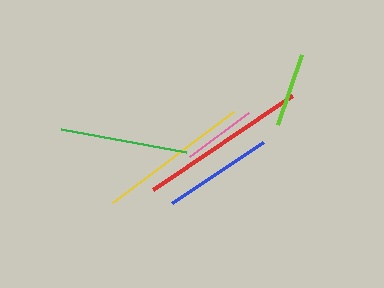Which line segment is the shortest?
The pink line is the shortest at approximately 74 pixels.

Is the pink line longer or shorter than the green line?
The green line is longer than the pink line.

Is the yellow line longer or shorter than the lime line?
The yellow line is longer than the lime line.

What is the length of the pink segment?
The pink segment is approximately 74 pixels long.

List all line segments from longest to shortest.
From longest to shortest: red, yellow, green, blue, lime, pink.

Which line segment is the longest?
The red line is the longest at approximately 168 pixels.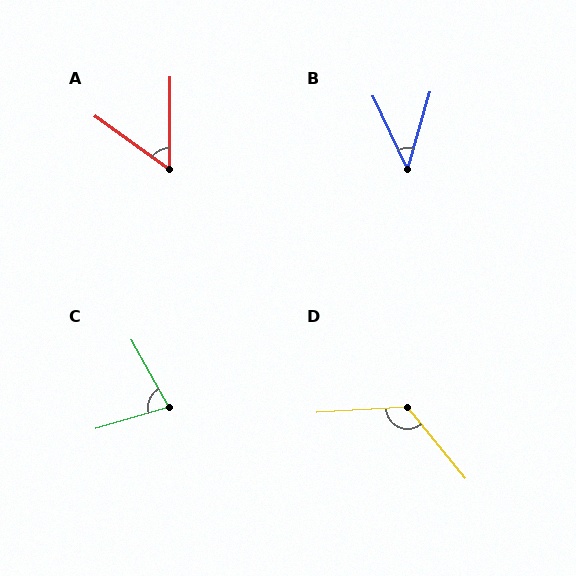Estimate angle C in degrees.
Approximately 77 degrees.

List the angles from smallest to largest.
B (42°), A (54°), C (77°), D (125°).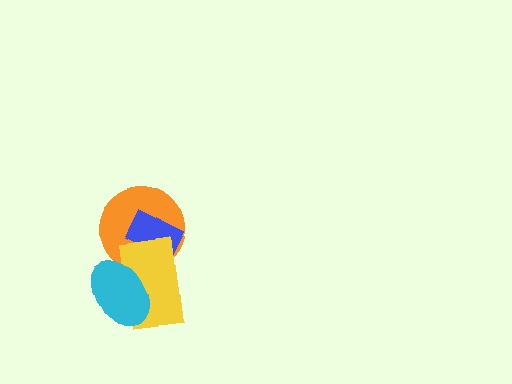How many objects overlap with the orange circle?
3 objects overlap with the orange circle.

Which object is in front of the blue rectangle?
The yellow rectangle is in front of the blue rectangle.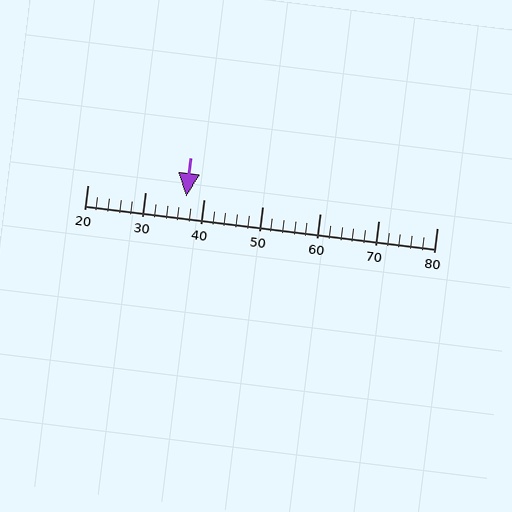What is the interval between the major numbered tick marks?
The major tick marks are spaced 10 units apart.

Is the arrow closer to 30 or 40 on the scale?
The arrow is closer to 40.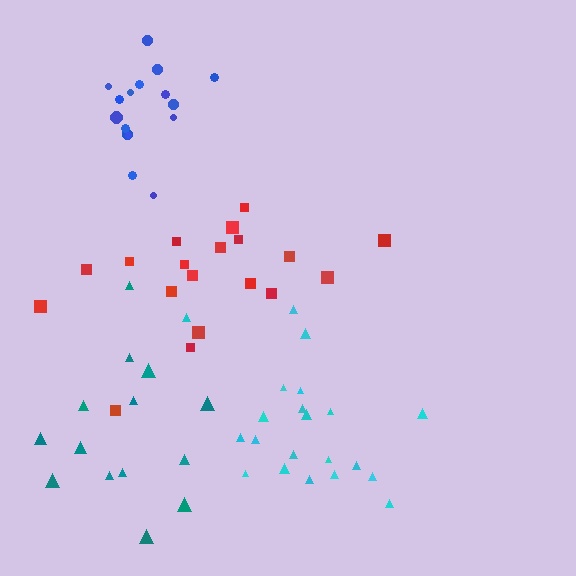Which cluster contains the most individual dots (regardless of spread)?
Cyan (21).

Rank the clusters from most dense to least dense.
blue, cyan, red, teal.